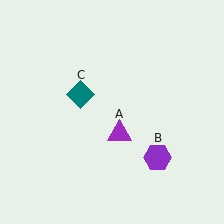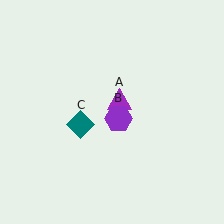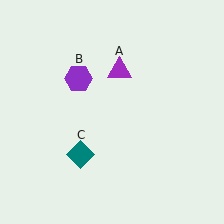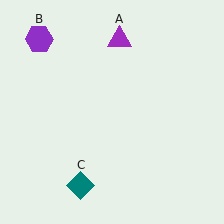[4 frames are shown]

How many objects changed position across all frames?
3 objects changed position: purple triangle (object A), purple hexagon (object B), teal diamond (object C).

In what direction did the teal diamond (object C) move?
The teal diamond (object C) moved down.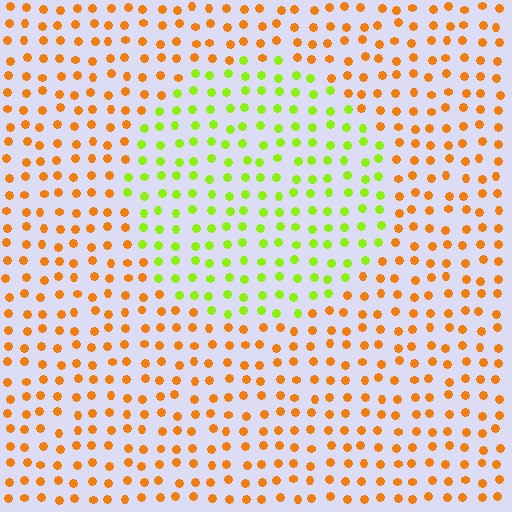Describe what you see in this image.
The image is filled with small orange elements in a uniform arrangement. A circle-shaped region is visible where the elements are tinted to a slightly different hue, forming a subtle color boundary.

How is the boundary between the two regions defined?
The boundary is defined purely by a slight shift in hue (about 58 degrees). Spacing, size, and orientation are identical on both sides.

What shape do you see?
I see a circle.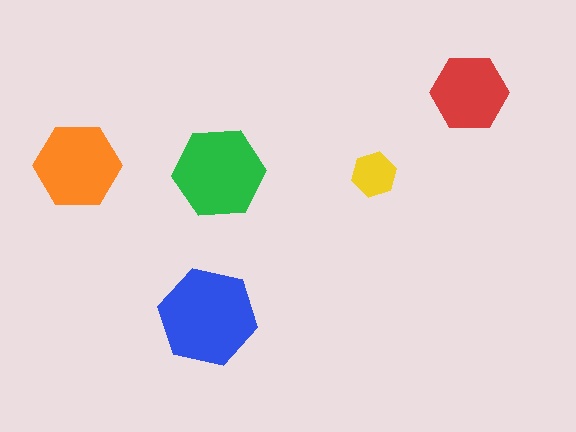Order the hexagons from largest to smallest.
the blue one, the green one, the orange one, the red one, the yellow one.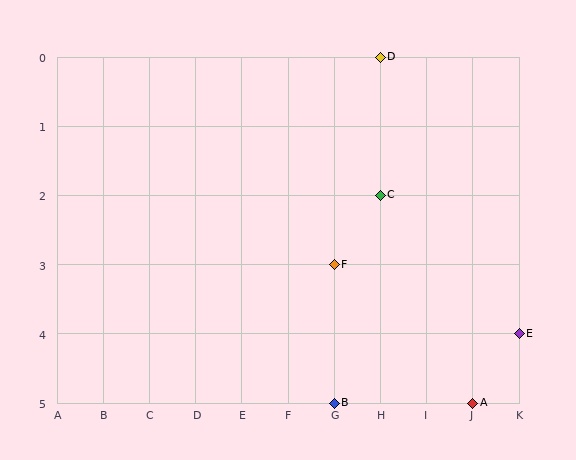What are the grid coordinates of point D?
Point D is at grid coordinates (H, 0).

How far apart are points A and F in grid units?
Points A and F are 3 columns and 2 rows apart (about 3.6 grid units diagonally).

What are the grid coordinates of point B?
Point B is at grid coordinates (G, 5).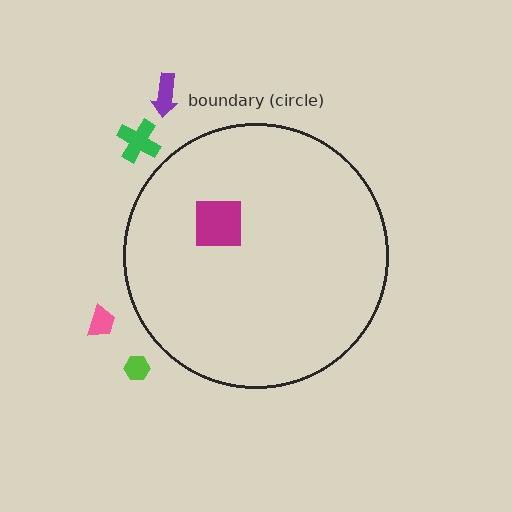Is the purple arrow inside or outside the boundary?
Outside.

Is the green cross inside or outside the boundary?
Outside.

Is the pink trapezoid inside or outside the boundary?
Outside.